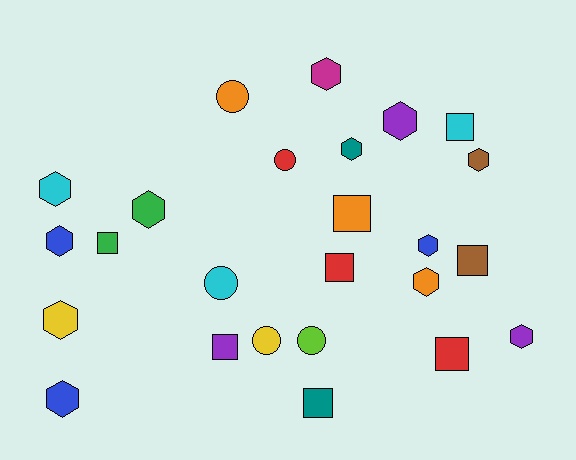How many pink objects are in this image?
There are no pink objects.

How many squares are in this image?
There are 8 squares.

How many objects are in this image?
There are 25 objects.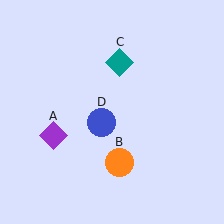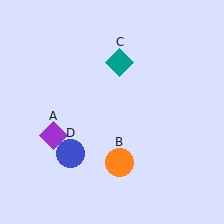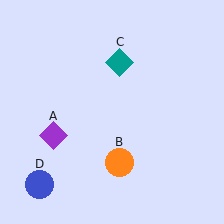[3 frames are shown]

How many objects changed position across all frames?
1 object changed position: blue circle (object D).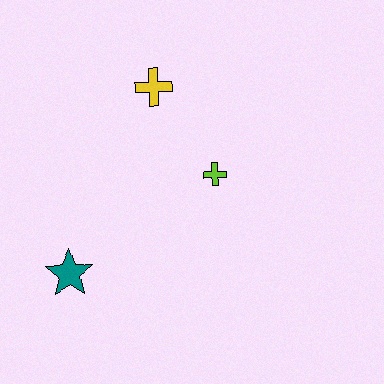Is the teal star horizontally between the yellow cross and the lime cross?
No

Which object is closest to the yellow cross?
The lime cross is closest to the yellow cross.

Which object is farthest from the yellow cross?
The teal star is farthest from the yellow cross.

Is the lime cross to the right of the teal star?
Yes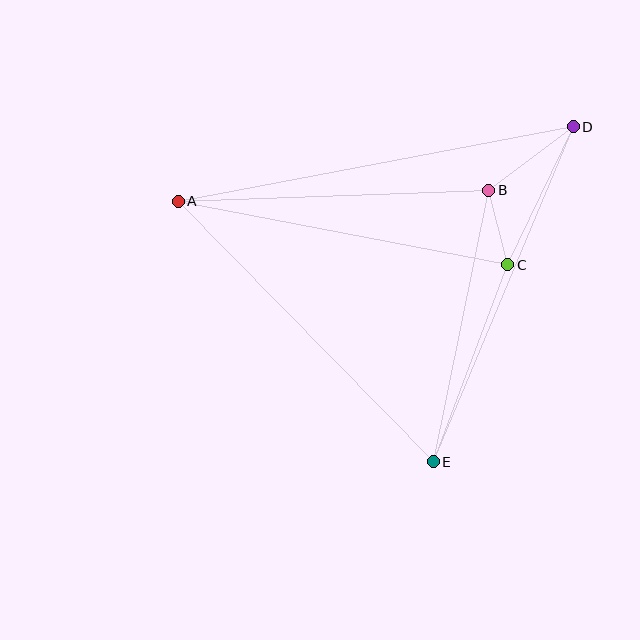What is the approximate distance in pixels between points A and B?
The distance between A and B is approximately 311 pixels.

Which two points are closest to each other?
Points B and C are closest to each other.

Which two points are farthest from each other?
Points A and D are farthest from each other.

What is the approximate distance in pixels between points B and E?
The distance between B and E is approximately 277 pixels.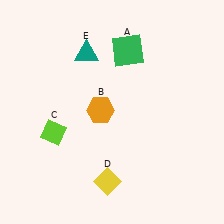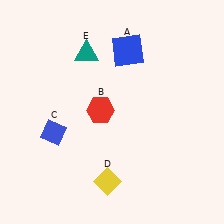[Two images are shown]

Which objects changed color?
A changed from green to blue. B changed from orange to red. C changed from lime to blue.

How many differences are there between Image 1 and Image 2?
There are 3 differences between the two images.